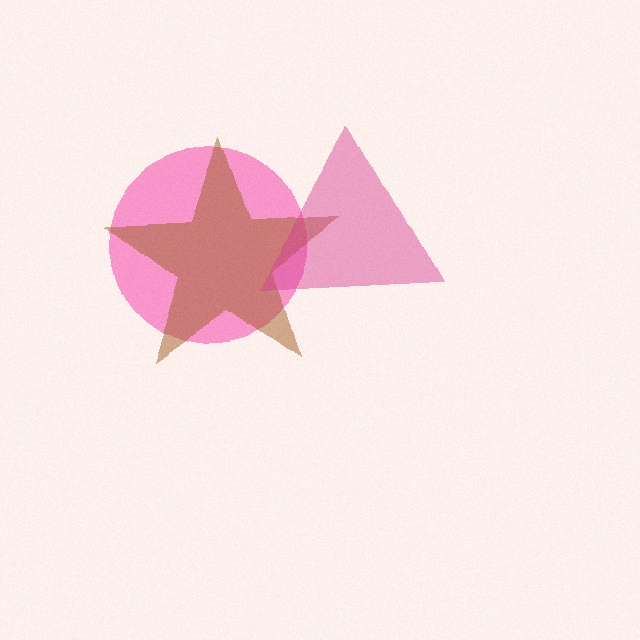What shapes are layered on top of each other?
The layered shapes are: a pink circle, a brown star, a magenta triangle.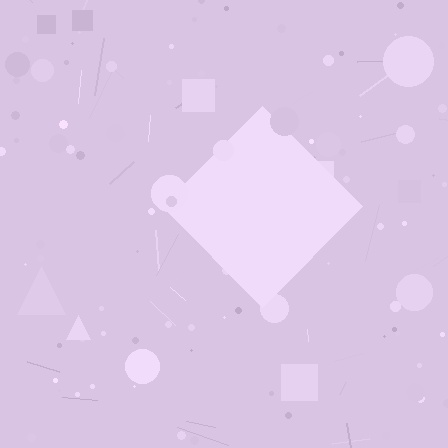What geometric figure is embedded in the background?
A diamond is embedded in the background.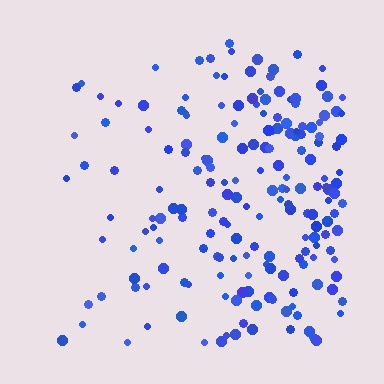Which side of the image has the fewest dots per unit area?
The left.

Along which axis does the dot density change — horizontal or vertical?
Horizontal.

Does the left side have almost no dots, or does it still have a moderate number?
Still a moderate number, just noticeably fewer than the right.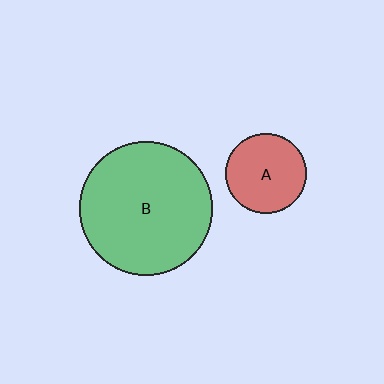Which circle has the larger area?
Circle B (green).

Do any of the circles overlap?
No, none of the circles overlap.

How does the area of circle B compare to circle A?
Approximately 2.8 times.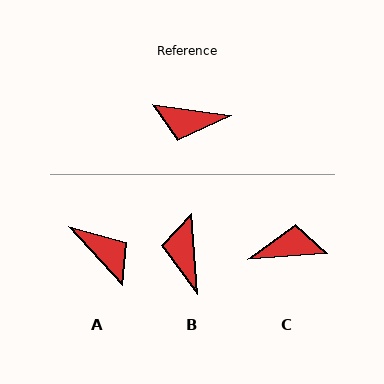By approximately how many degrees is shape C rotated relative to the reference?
Approximately 168 degrees clockwise.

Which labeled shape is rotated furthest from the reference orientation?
C, about 168 degrees away.